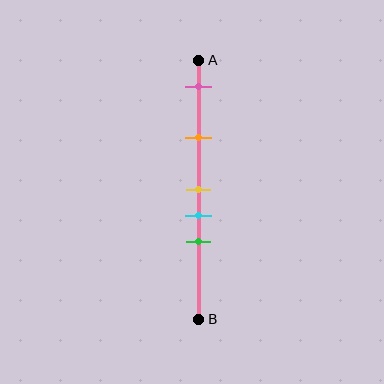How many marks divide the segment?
There are 5 marks dividing the segment.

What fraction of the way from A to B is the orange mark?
The orange mark is approximately 30% (0.3) of the way from A to B.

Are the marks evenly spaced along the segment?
No, the marks are not evenly spaced.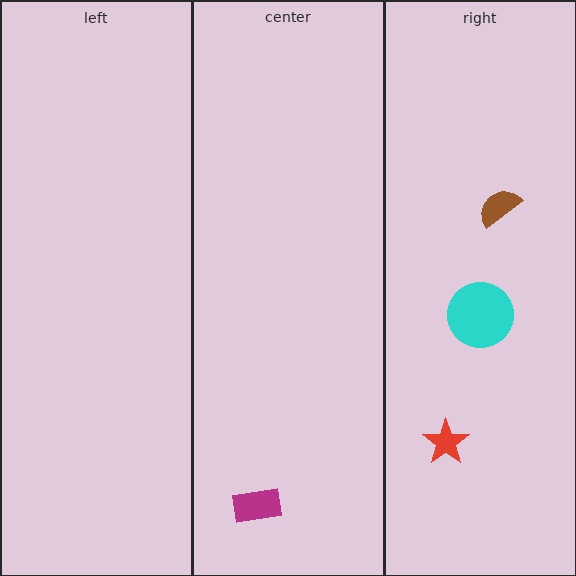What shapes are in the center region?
The magenta rectangle.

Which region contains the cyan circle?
The right region.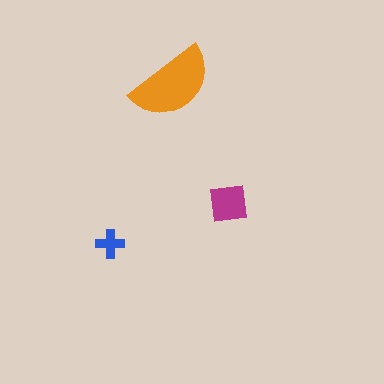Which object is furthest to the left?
The blue cross is leftmost.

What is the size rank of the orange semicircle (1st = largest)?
1st.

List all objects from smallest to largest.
The blue cross, the magenta square, the orange semicircle.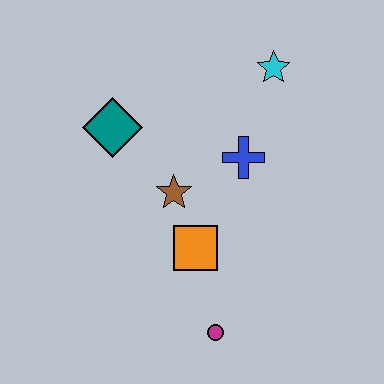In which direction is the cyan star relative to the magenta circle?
The cyan star is above the magenta circle.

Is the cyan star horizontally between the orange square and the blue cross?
No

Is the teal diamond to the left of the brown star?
Yes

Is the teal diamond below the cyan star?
Yes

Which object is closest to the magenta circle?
The orange square is closest to the magenta circle.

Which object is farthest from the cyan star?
The magenta circle is farthest from the cyan star.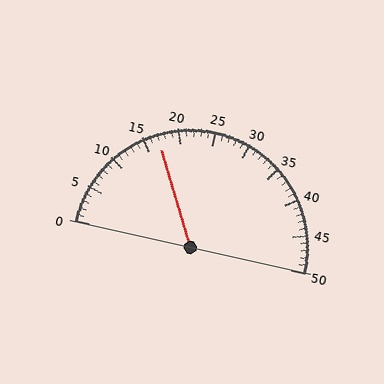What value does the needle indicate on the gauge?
The needle indicates approximately 17.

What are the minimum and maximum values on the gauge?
The gauge ranges from 0 to 50.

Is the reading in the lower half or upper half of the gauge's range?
The reading is in the lower half of the range (0 to 50).